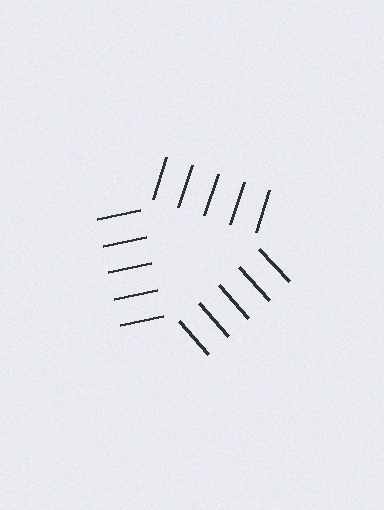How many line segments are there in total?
15 — 5 along each of the 3 edges.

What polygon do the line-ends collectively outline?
An illusory triangle — the line segments terminate on its edges but no continuous stroke is drawn.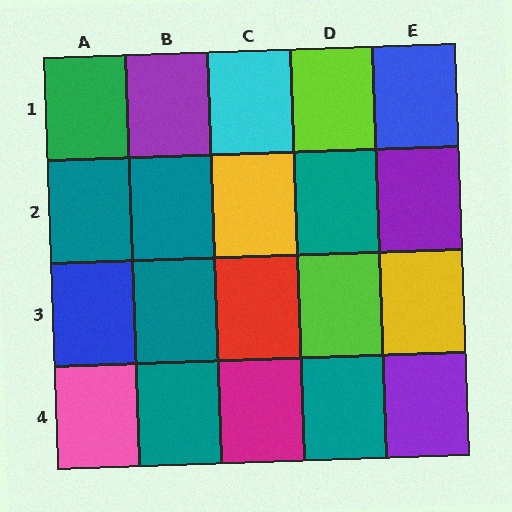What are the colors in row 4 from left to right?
Pink, teal, magenta, teal, purple.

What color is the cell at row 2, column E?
Purple.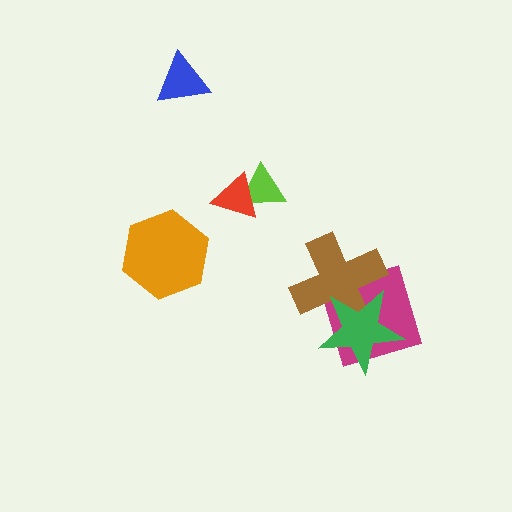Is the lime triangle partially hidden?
Yes, it is partially covered by another shape.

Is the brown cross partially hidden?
Yes, it is partially covered by another shape.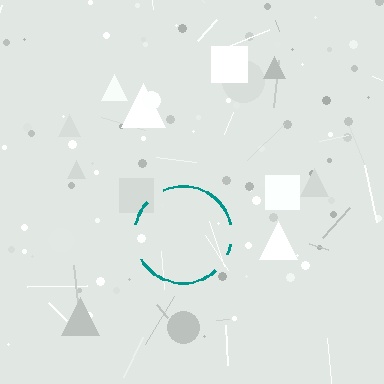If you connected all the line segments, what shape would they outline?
They would outline a circle.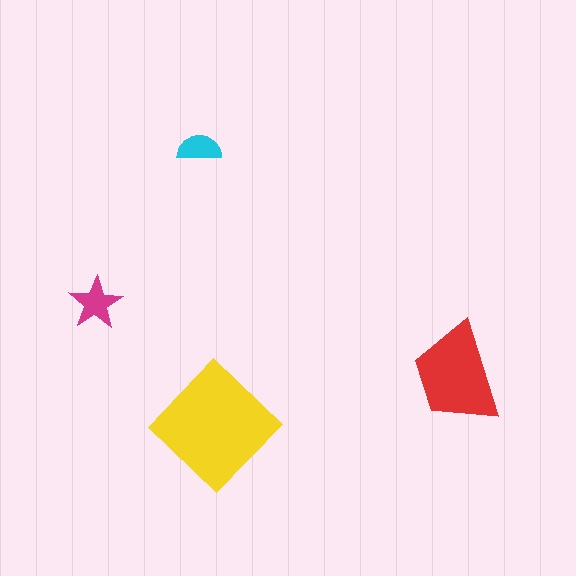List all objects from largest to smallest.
The yellow diamond, the red trapezoid, the magenta star, the cyan semicircle.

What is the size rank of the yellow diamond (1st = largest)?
1st.